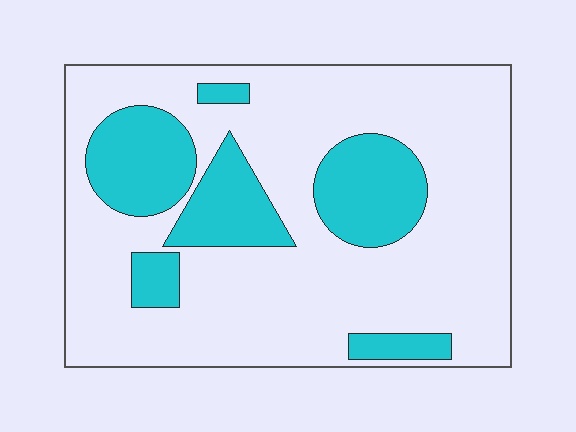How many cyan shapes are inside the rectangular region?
6.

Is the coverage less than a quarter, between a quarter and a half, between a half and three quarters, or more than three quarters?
Between a quarter and a half.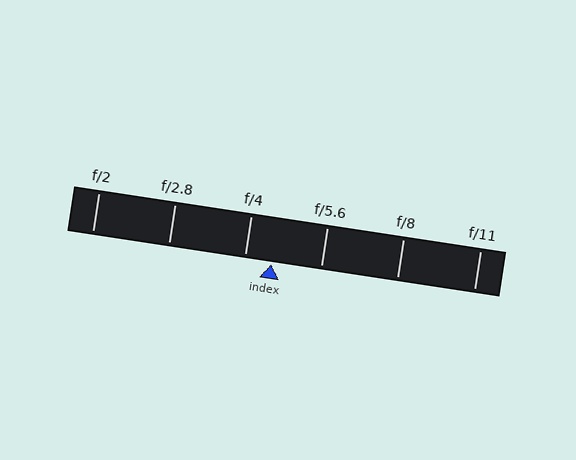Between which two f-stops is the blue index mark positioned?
The index mark is between f/4 and f/5.6.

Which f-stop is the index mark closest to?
The index mark is closest to f/4.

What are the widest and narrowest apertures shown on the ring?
The widest aperture shown is f/2 and the narrowest is f/11.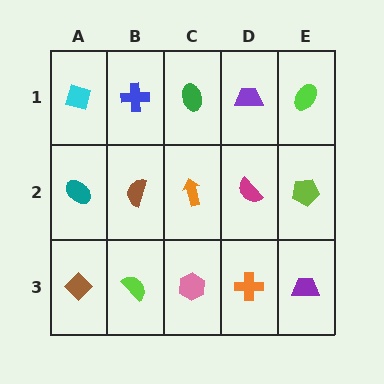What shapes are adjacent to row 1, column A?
A teal ellipse (row 2, column A), a blue cross (row 1, column B).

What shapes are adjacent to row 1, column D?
A magenta semicircle (row 2, column D), a green ellipse (row 1, column C), a lime ellipse (row 1, column E).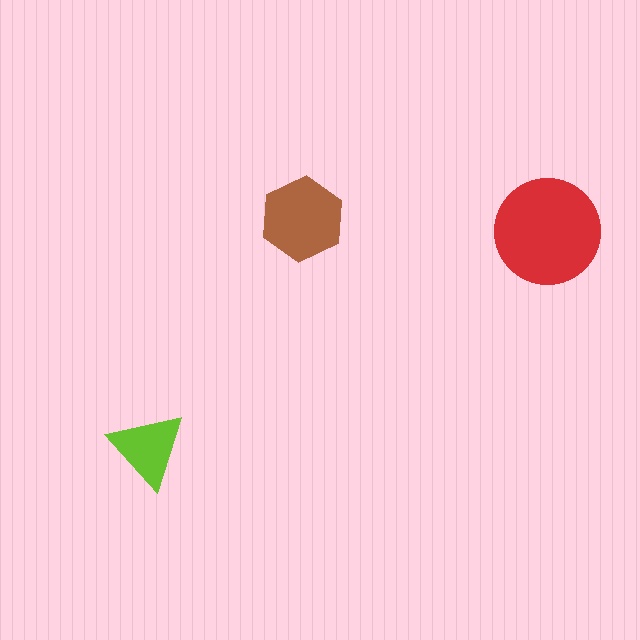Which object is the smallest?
The lime triangle.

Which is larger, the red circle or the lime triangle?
The red circle.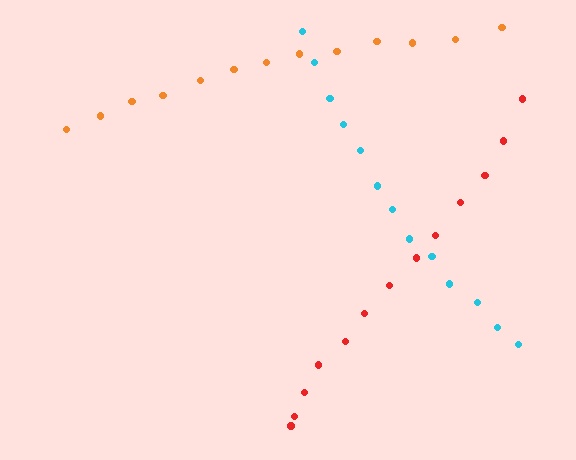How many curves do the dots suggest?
There are 3 distinct paths.